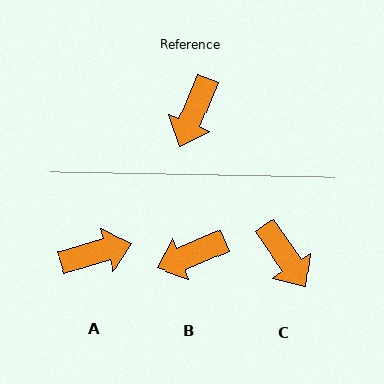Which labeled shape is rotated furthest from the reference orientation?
A, about 128 degrees away.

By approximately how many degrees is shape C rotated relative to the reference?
Approximately 56 degrees counter-clockwise.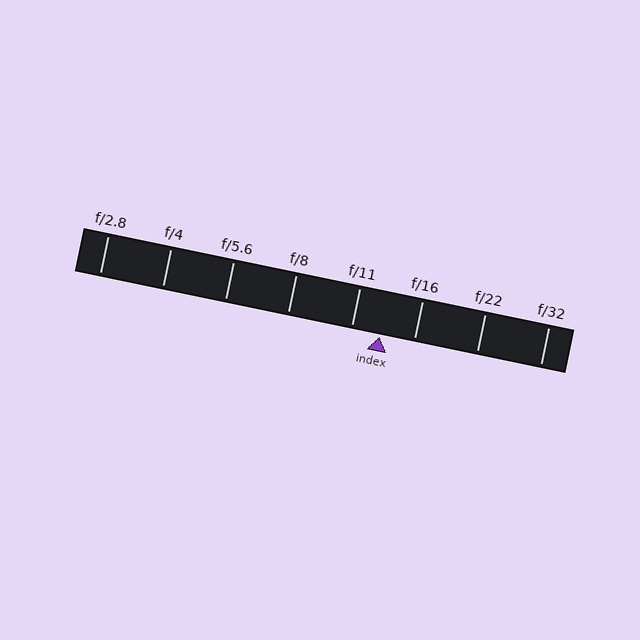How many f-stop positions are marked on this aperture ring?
There are 8 f-stop positions marked.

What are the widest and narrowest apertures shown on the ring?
The widest aperture shown is f/2.8 and the narrowest is f/32.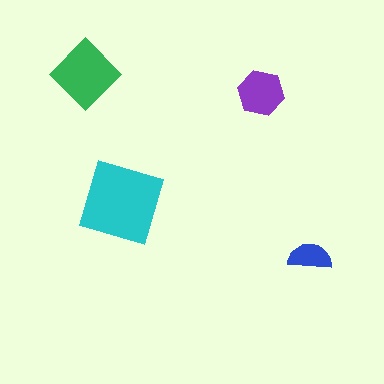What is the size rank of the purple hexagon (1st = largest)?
3rd.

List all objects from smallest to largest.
The blue semicircle, the purple hexagon, the green diamond, the cyan square.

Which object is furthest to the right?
The blue semicircle is rightmost.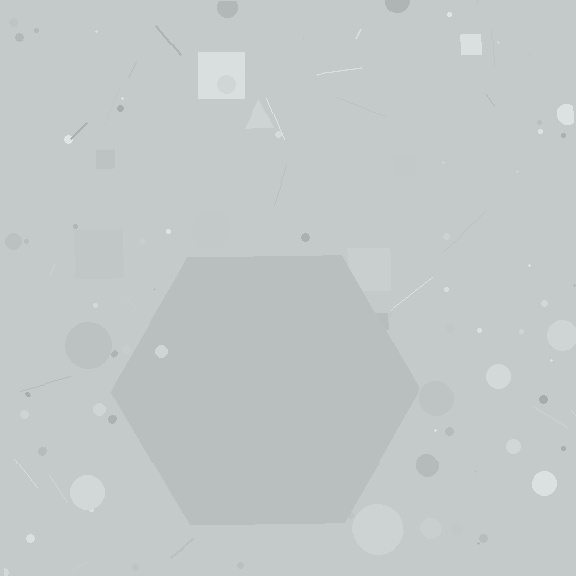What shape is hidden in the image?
A hexagon is hidden in the image.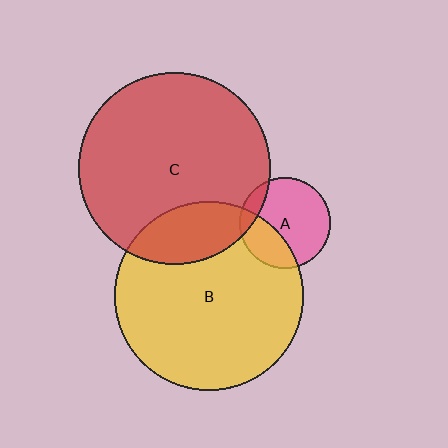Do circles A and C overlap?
Yes.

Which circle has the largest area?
Circle C (red).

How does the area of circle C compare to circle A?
Approximately 4.5 times.